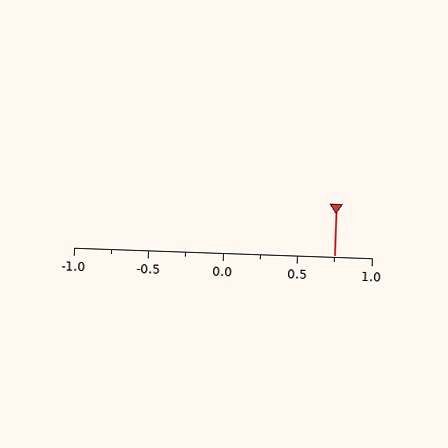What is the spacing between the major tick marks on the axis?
The major ticks are spaced 0.5 apart.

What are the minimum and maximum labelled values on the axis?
The axis runs from -1.0 to 1.0.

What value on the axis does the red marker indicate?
The marker indicates approximately 0.75.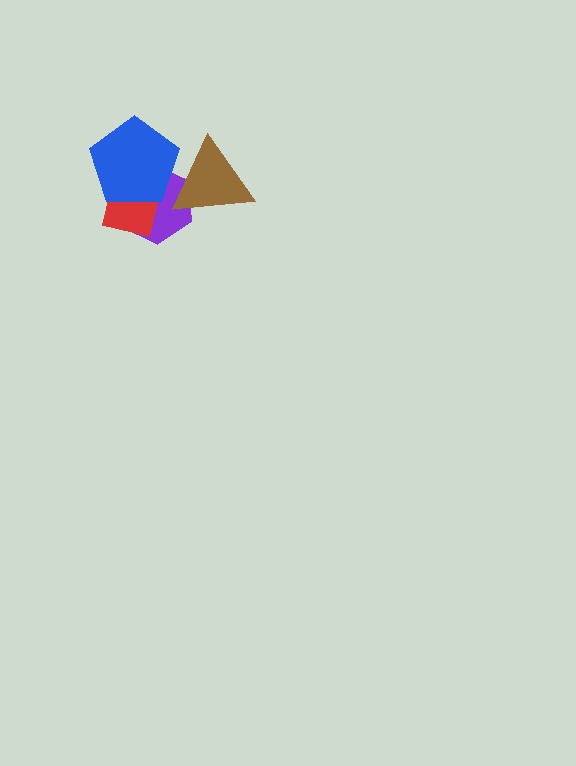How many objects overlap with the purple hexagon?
3 objects overlap with the purple hexagon.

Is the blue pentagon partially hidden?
Yes, it is partially covered by another shape.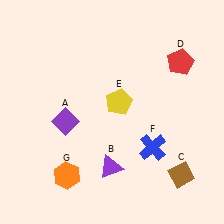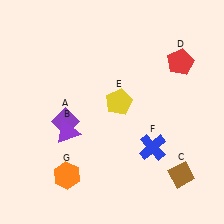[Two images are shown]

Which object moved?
The purple triangle (B) moved left.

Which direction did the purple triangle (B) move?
The purple triangle (B) moved left.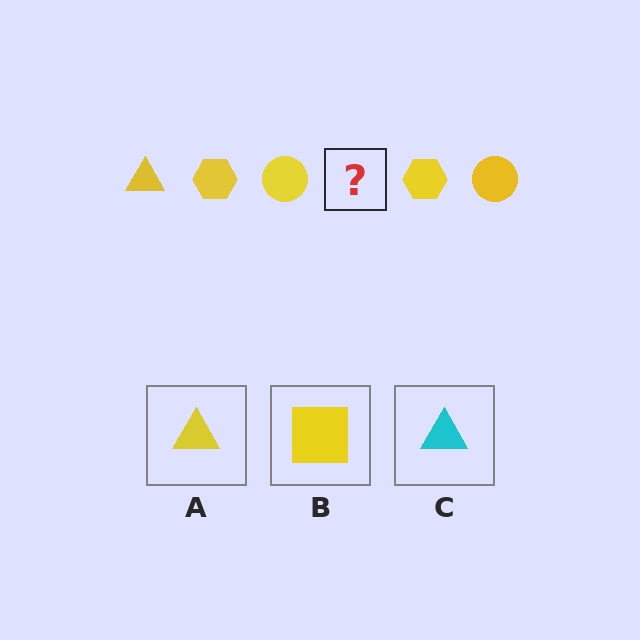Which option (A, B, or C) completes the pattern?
A.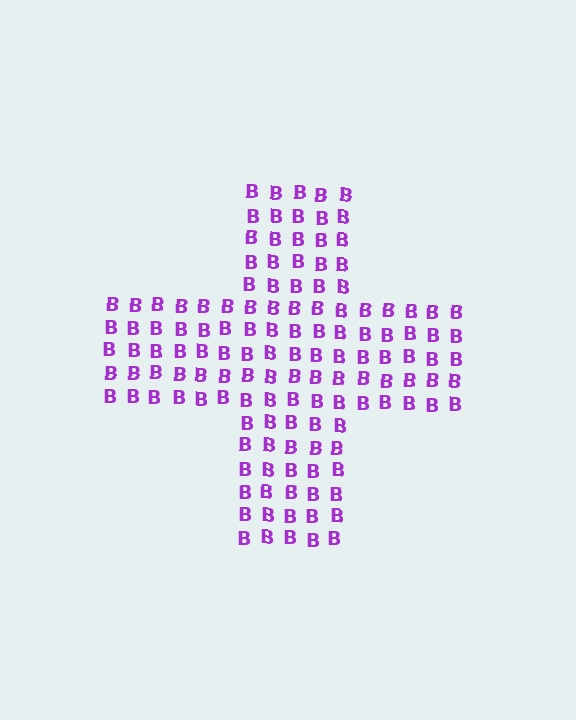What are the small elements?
The small elements are letter B's.